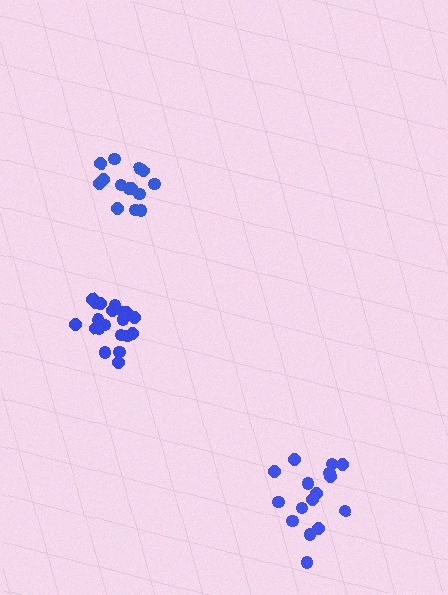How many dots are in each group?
Group 1: 16 dots, Group 2: 14 dots, Group 3: 20 dots (50 total).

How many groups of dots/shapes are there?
There are 3 groups.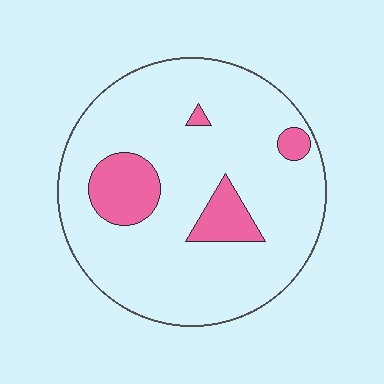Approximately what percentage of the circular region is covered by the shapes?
Approximately 15%.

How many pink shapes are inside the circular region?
4.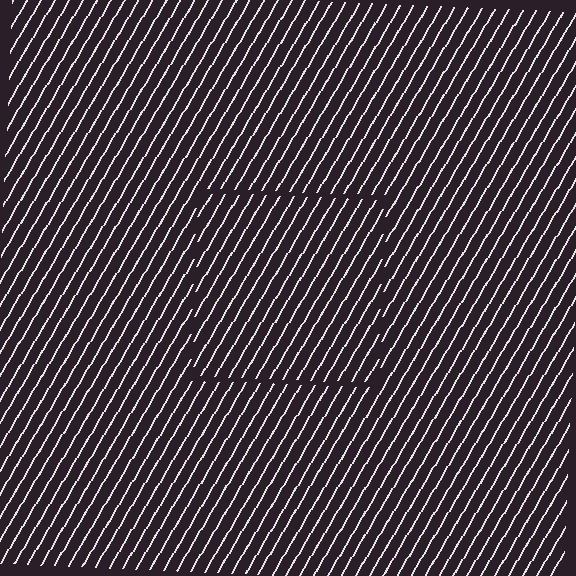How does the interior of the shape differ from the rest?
The interior of the shape contains the same grating, shifted by half a period — the contour is defined by the phase discontinuity where line-ends from the inner and outer gratings abut.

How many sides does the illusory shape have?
4 sides — the line-ends trace a square.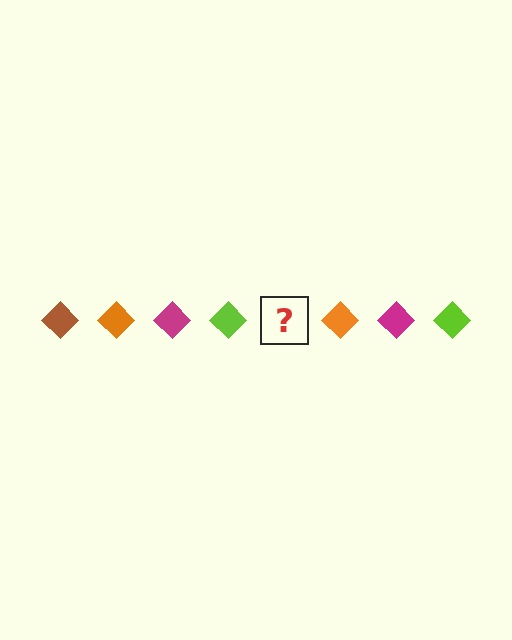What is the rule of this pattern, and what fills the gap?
The rule is that the pattern cycles through brown, orange, magenta, lime diamonds. The gap should be filled with a brown diamond.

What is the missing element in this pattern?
The missing element is a brown diamond.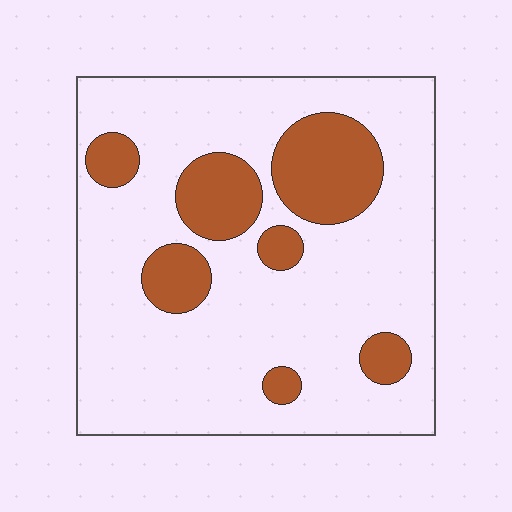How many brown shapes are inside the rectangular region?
7.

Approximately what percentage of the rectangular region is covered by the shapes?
Approximately 20%.